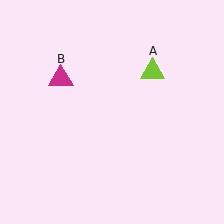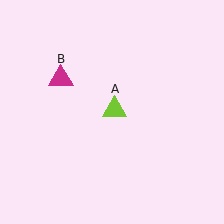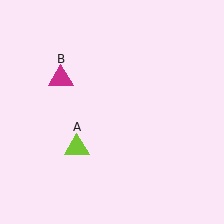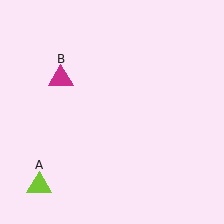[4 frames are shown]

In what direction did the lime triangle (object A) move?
The lime triangle (object A) moved down and to the left.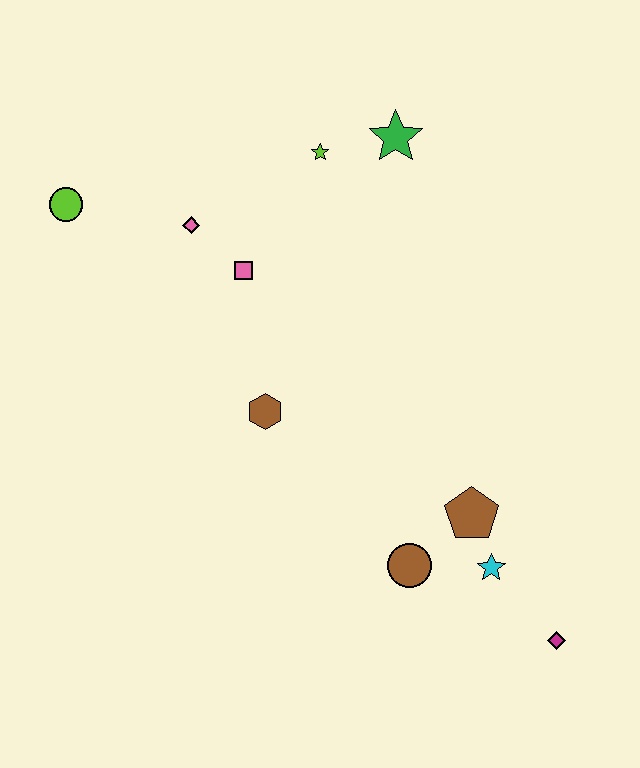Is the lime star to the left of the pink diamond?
No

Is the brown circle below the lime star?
Yes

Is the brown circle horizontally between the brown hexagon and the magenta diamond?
Yes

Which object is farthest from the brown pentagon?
The lime circle is farthest from the brown pentagon.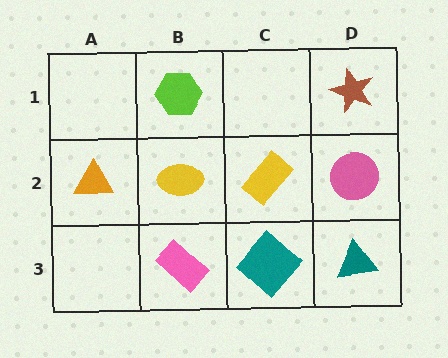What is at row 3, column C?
A teal diamond.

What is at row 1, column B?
A lime hexagon.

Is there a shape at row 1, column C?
No, that cell is empty.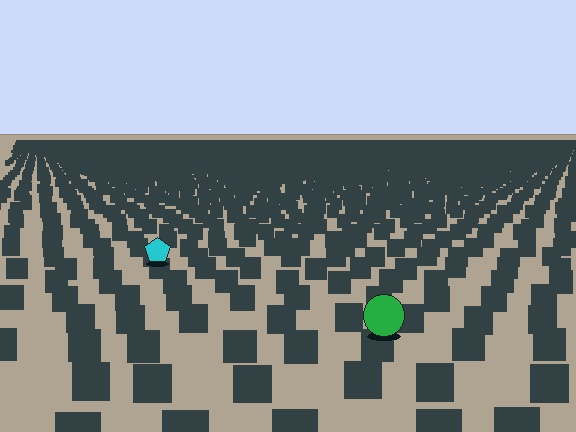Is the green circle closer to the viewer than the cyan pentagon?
Yes. The green circle is closer — you can tell from the texture gradient: the ground texture is coarser near it.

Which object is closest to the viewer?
The green circle is closest. The texture marks near it are larger and more spread out.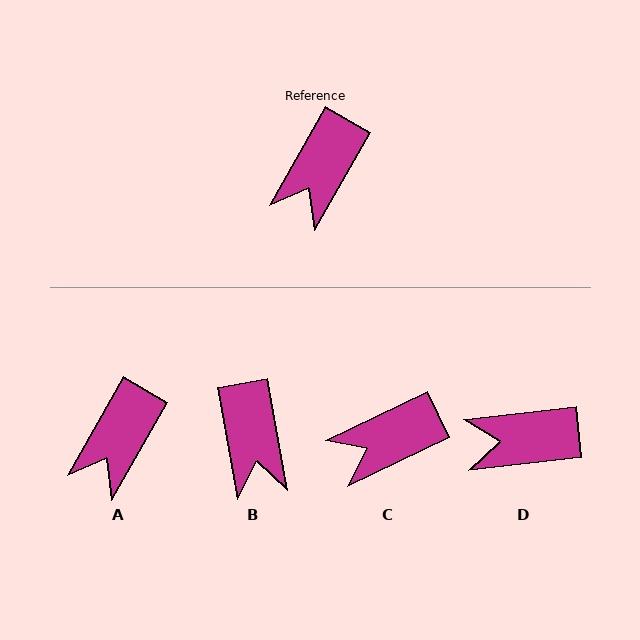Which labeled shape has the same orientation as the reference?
A.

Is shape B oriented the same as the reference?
No, it is off by about 40 degrees.